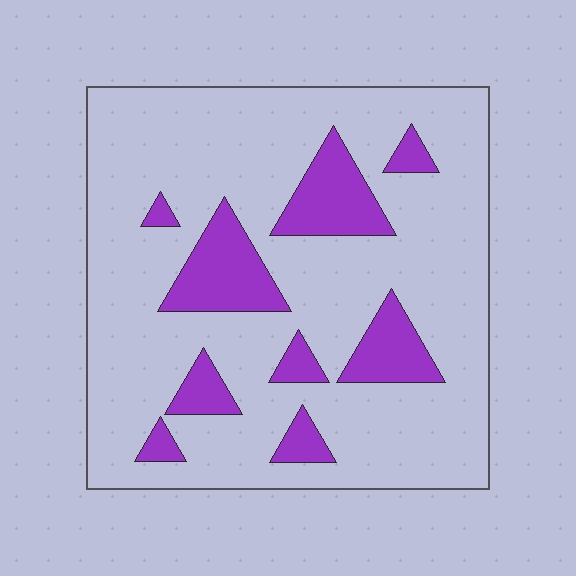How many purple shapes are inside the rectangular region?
9.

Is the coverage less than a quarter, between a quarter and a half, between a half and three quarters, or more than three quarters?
Less than a quarter.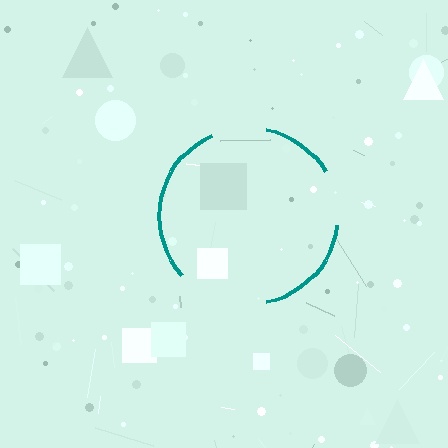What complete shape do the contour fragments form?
The contour fragments form a circle.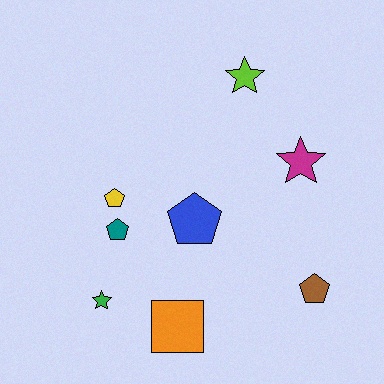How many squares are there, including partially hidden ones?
There is 1 square.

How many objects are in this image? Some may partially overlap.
There are 8 objects.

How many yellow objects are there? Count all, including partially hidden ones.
There is 1 yellow object.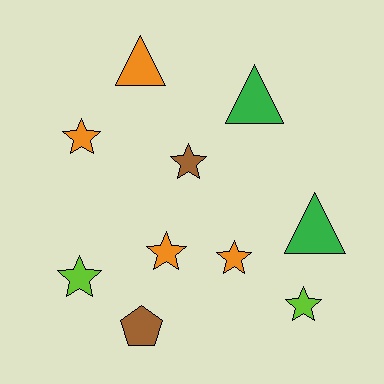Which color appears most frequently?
Orange, with 4 objects.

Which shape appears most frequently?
Star, with 6 objects.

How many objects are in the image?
There are 10 objects.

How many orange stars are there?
There are 3 orange stars.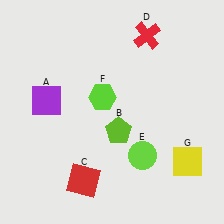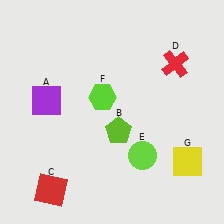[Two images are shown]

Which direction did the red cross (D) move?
The red cross (D) moved down.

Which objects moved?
The objects that moved are: the red square (C), the red cross (D).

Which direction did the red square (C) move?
The red square (C) moved left.